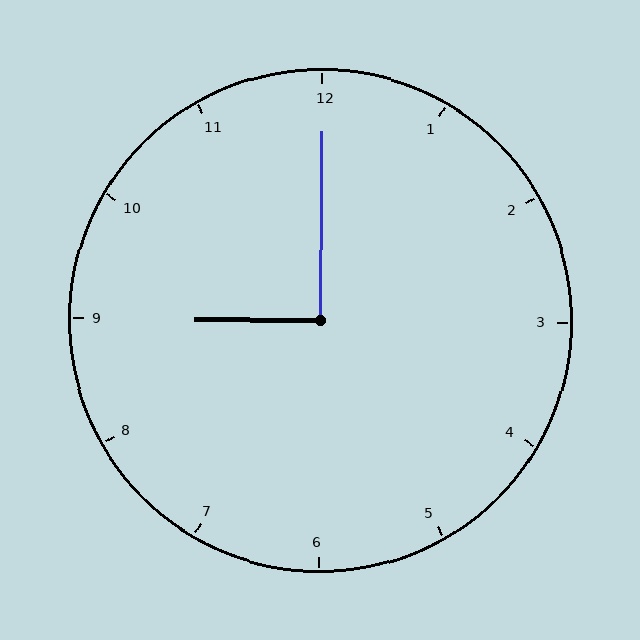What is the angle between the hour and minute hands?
Approximately 90 degrees.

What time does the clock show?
9:00.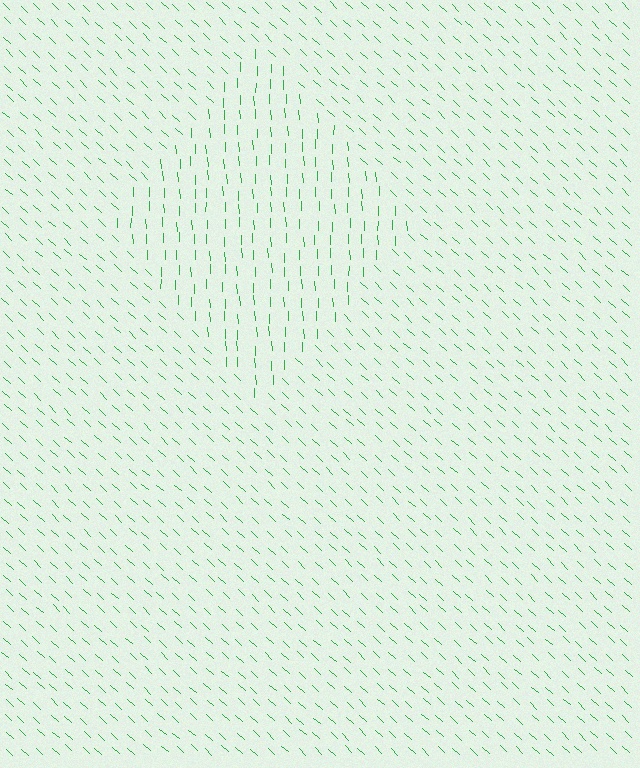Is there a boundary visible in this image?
Yes, there is a texture boundary formed by a change in line orientation.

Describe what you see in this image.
The image is filled with small green line segments. A diamond region in the image has lines oriented differently from the surrounding lines, creating a visible texture boundary.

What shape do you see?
I see a diamond.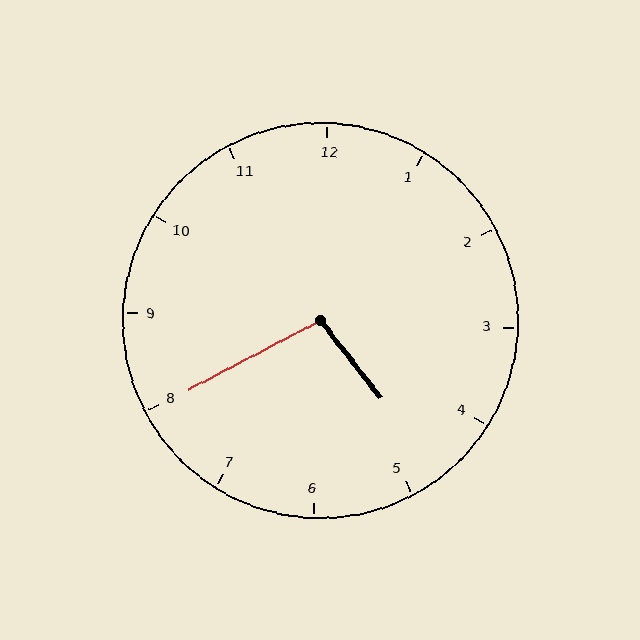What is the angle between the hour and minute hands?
Approximately 100 degrees.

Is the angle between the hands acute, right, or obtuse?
It is obtuse.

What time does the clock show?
4:40.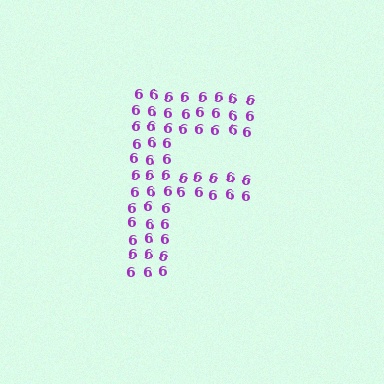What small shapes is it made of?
It is made of small digit 6's.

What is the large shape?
The large shape is the letter F.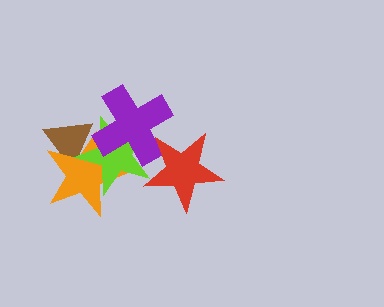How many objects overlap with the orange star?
3 objects overlap with the orange star.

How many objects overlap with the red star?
2 objects overlap with the red star.